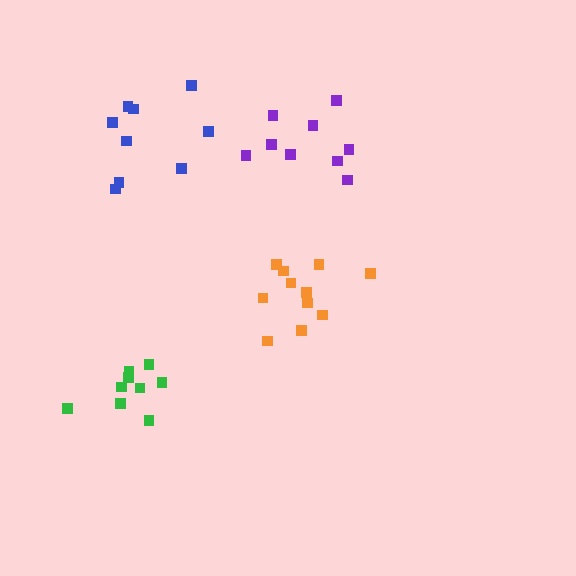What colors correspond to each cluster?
The clusters are colored: orange, green, purple, blue.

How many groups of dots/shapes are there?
There are 4 groups.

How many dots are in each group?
Group 1: 11 dots, Group 2: 9 dots, Group 3: 9 dots, Group 4: 9 dots (38 total).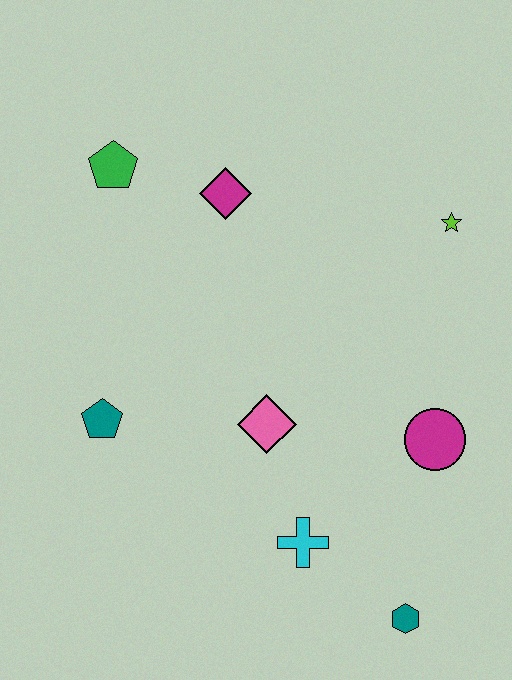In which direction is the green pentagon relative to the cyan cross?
The green pentagon is above the cyan cross.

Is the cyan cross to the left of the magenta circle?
Yes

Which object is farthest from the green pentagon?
The teal hexagon is farthest from the green pentagon.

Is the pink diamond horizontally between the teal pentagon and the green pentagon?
No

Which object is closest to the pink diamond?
The cyan cross is closest to the pink diamond.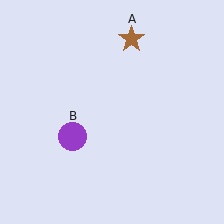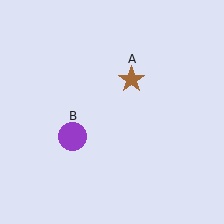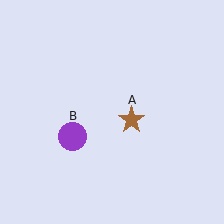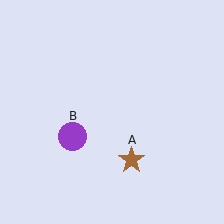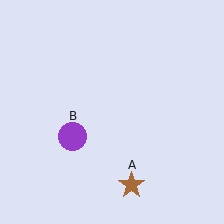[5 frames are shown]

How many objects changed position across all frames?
1 object changed position: brown star (object A).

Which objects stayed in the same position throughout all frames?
Purple circle (object B) remained stationary.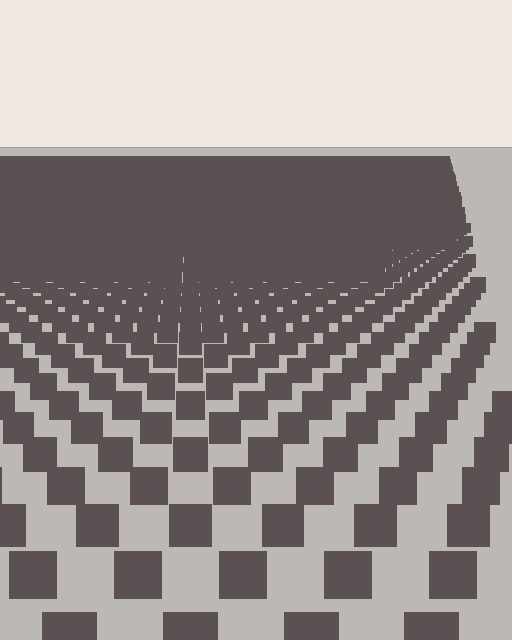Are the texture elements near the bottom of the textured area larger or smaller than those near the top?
Larger. Near the bottom, elements are closer to the viewer and appear at a bigger on-screen size.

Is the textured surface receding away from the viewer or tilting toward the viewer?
The surface is receding away from the viewer. Texture elements get smaller and denser toward the top.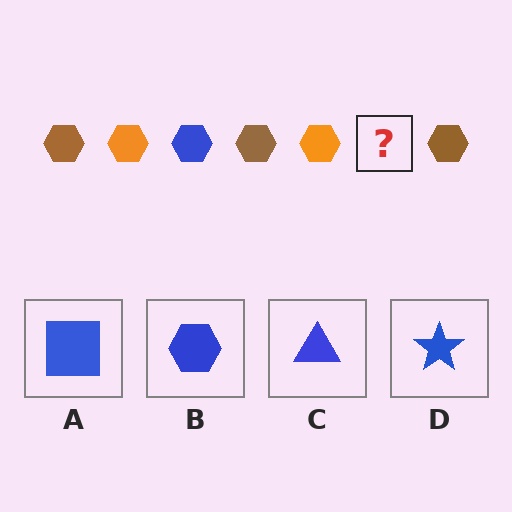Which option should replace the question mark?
Option B.